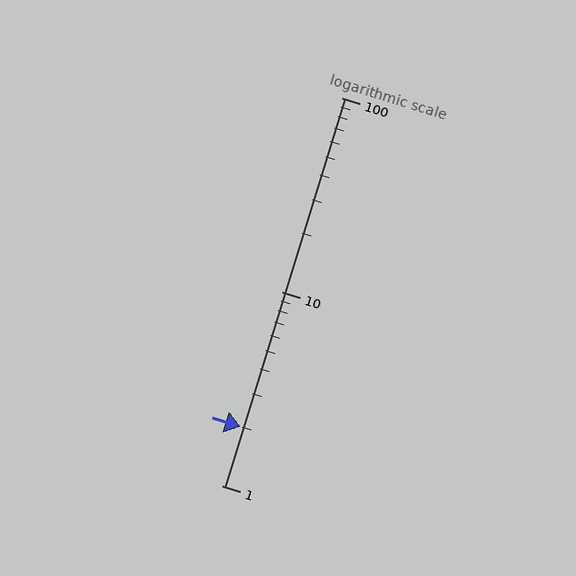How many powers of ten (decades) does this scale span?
The scale spans 2 decades, from 1 to 100.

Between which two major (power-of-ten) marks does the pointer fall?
The pointer is between 1 and 10.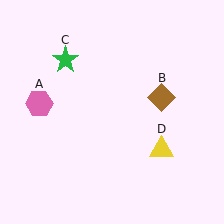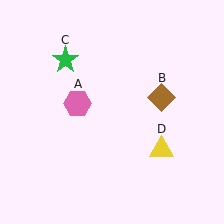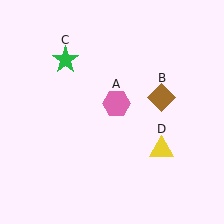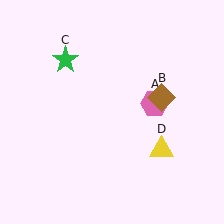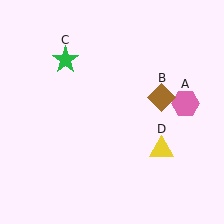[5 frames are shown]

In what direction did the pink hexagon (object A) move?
The pink hexagon (object A) moved right.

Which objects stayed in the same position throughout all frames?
Brown diamond (object B) and green star (object C) and yellow triangle (object D) remained stationary.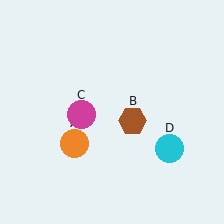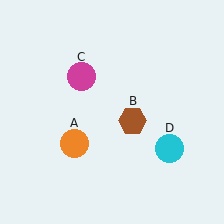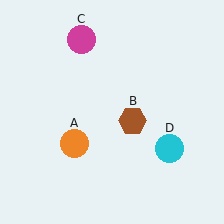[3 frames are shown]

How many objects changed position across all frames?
1 object changed position: magenta circle (object C).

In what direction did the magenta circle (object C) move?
The magenta circle (object C) moved up.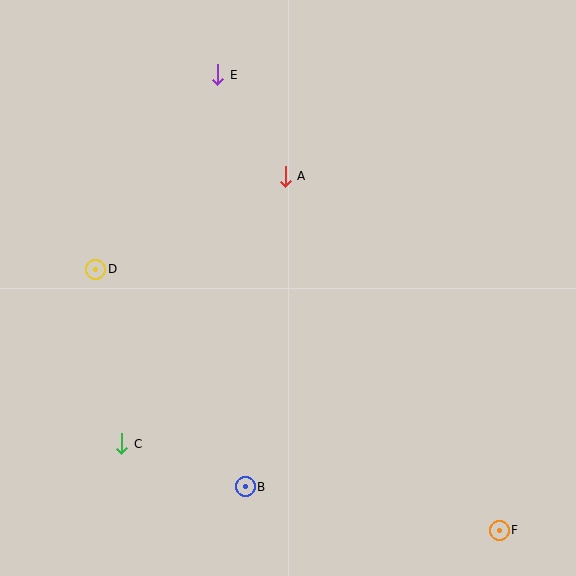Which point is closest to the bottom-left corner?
Point C is closest to the bottom-left corner.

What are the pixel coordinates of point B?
Point B is at (245, 487).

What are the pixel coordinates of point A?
Point A is at (285, 176).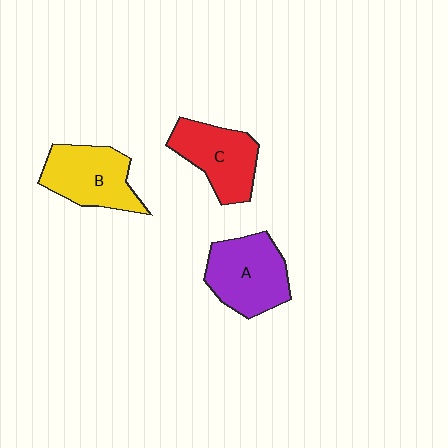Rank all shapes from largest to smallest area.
From largest to smallest: A (purple), B (yellow), C (red).